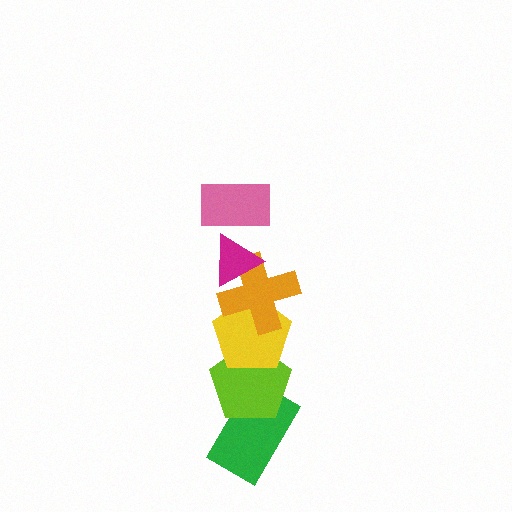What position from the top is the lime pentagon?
The lime pentagon is 5th from the top.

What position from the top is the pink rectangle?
The pink rectangle is 1st from the top.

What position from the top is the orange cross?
The orange cross is 3rd from the top.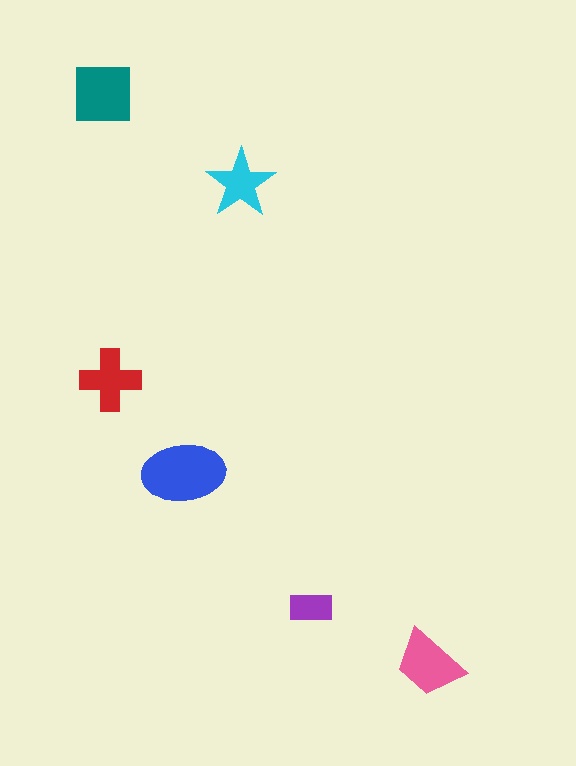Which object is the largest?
The blue ellipse.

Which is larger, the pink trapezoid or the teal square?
The teal square.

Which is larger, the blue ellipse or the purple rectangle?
The blue ellipse.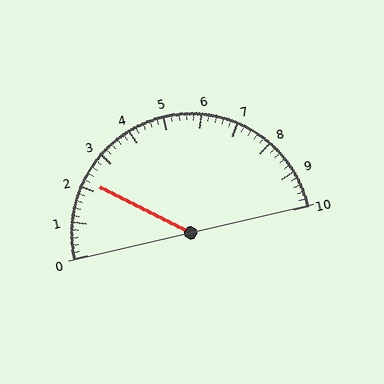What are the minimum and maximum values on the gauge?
The gauge ranges from 0 to 10.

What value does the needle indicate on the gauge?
The needle indicates approximately 2.2.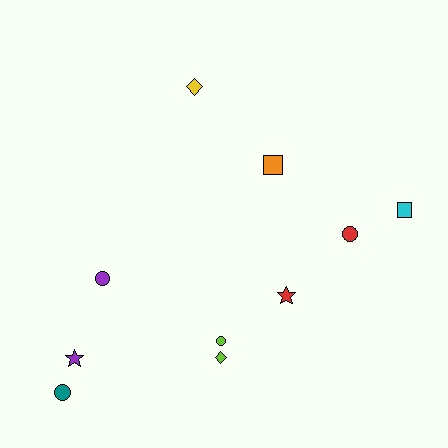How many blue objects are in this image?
There are no blue objects.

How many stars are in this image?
There are 2 stars.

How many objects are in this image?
There are 10 objects.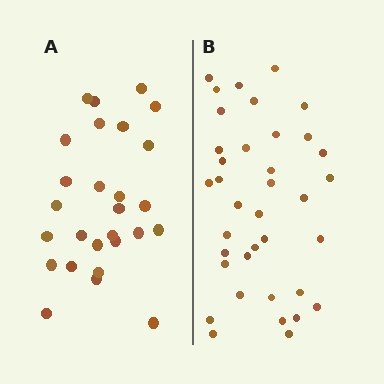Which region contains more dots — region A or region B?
Region B (the right region) has more dots.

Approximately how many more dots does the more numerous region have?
Region B has roughly 10 or so more dots than region A.